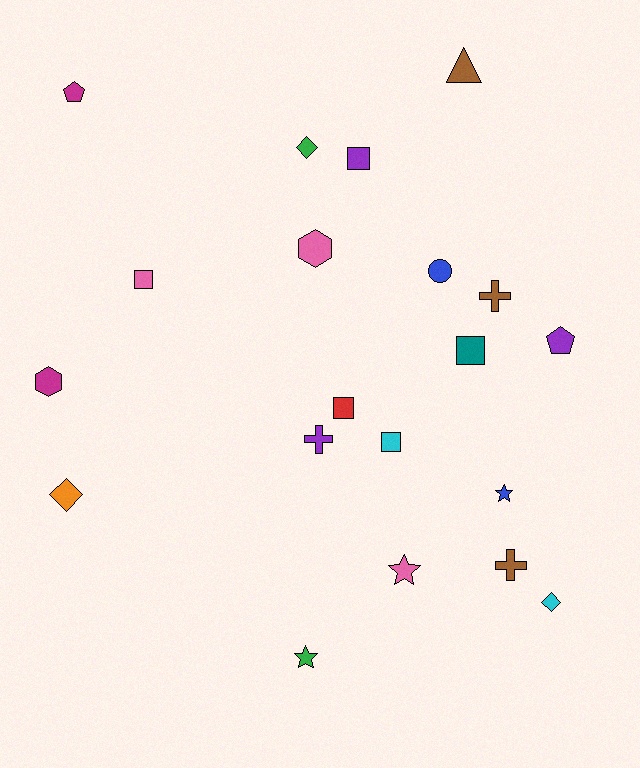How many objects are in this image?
There are 20 objects.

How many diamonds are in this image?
There are 3 diamonds.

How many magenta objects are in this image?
There are 2 magenta objects.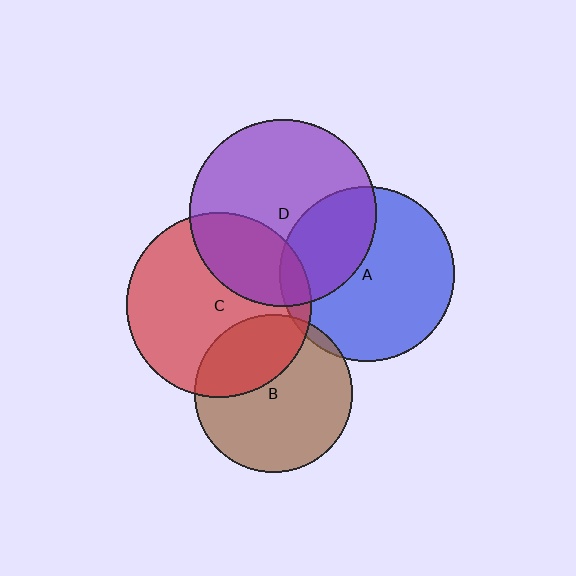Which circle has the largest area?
Circle D (purple).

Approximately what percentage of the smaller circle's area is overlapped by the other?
Approximately 5%.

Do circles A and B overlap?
Yes.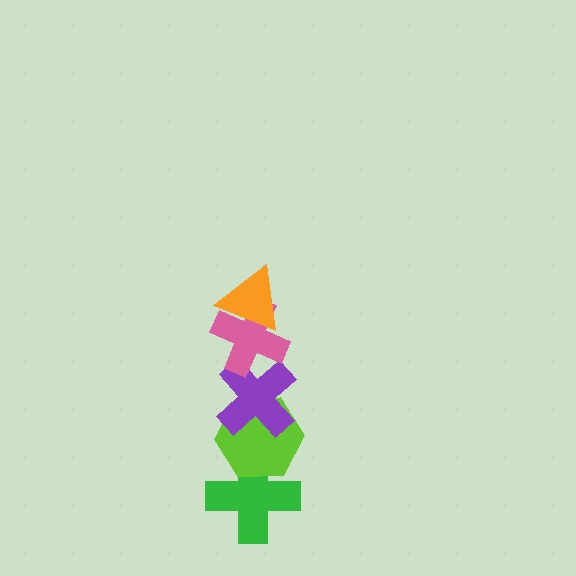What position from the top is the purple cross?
The purple cross is 3rd from the top.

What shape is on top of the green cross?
The lime hexagon is on top of the green cross.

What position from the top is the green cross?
The green cross is 5th from the top.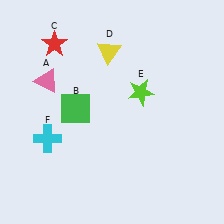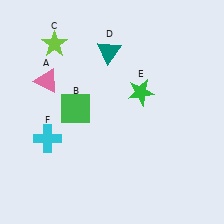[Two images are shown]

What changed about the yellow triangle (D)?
In Image 1, D is yellow. In Image 2, it changed to teal.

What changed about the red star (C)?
In Image 1, C is red. In Image 2, it changed to lime.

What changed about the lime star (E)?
In Image 1, E is lime. In Image 2, it changed to green.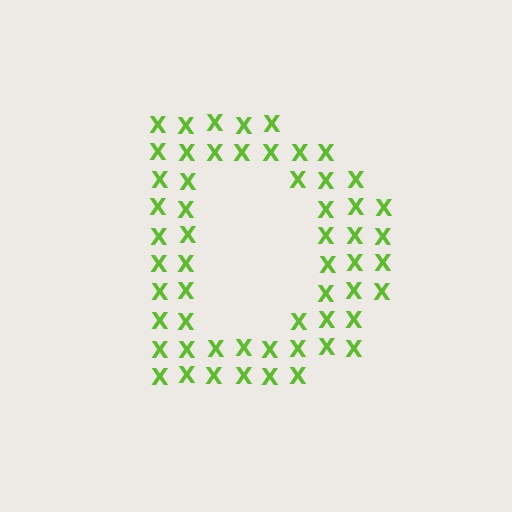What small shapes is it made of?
It is made of small letter X's.